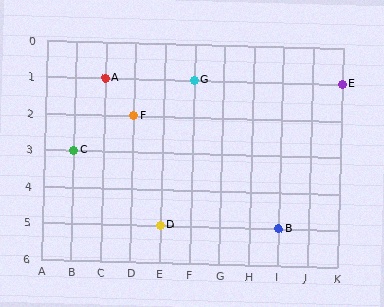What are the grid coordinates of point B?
Point B is at grid coordinates (I, 5).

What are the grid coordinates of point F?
Point F is at grid coordinates (D, 2).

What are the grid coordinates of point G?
Point G is at grid coordinates (F, 1).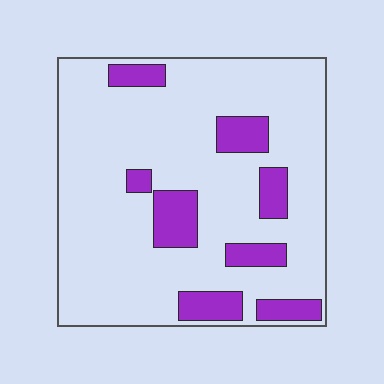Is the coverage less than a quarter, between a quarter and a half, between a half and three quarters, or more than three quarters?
Less than a quarter.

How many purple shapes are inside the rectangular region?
8.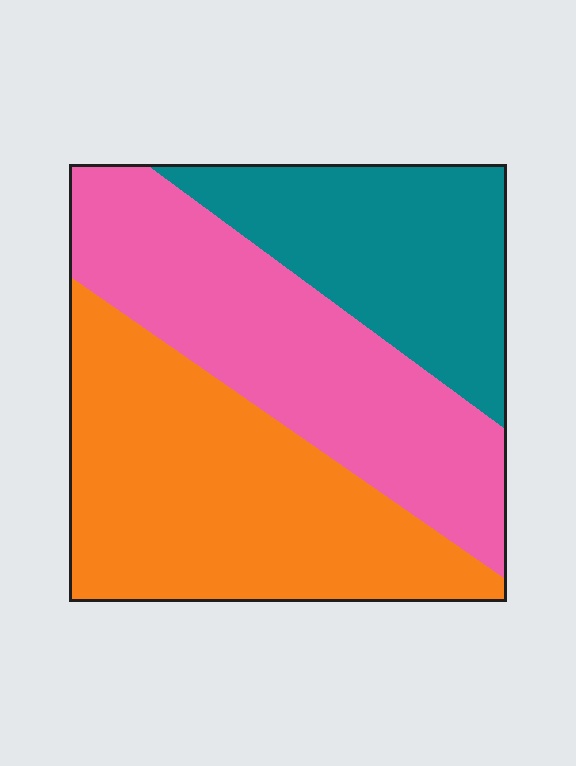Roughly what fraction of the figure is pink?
Pink takes up about one third (1/3) of the figure.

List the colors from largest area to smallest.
From largest to smallest: orange, pink, teal.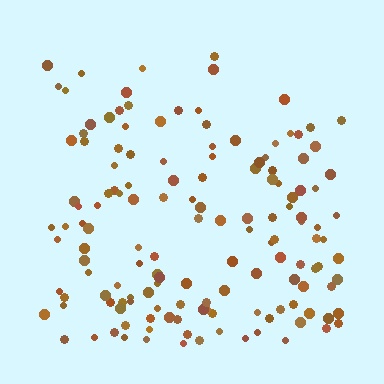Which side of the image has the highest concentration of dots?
The bottom.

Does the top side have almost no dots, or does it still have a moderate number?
Still a moderate number, just noticeably fewer than the bottom.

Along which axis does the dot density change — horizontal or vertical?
Vertical.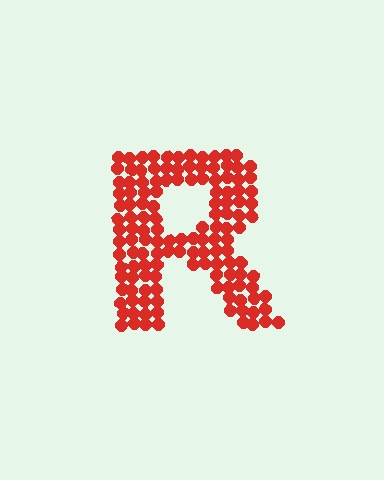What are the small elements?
The small elements are circles.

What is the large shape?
The large shape is the letter R.